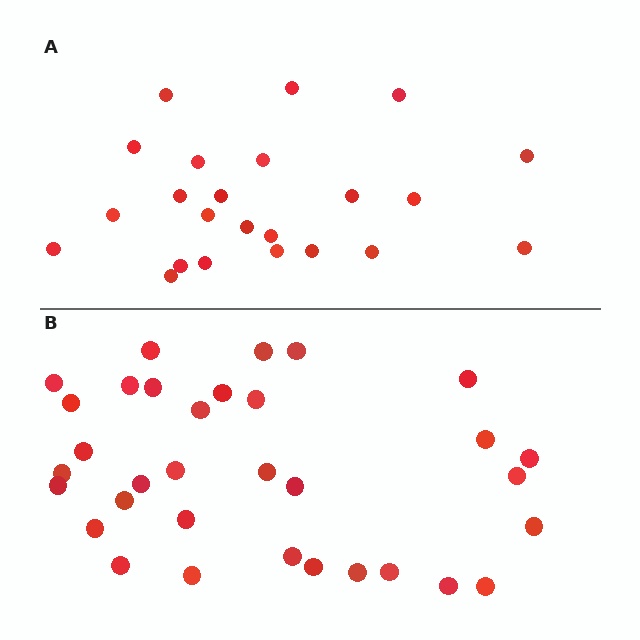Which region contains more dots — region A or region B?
Region B (the bottom region) has more dots.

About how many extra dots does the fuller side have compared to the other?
Region B has roughly 10 or so more dots than region A.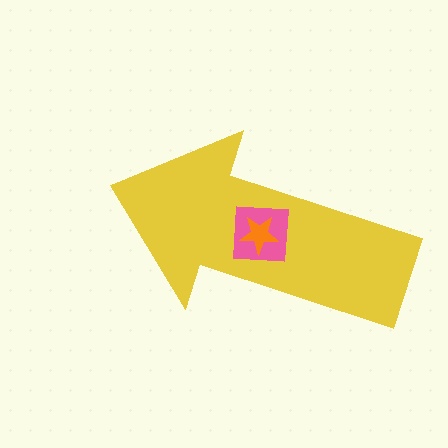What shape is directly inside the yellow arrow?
The pink square.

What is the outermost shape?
The yellow arrow.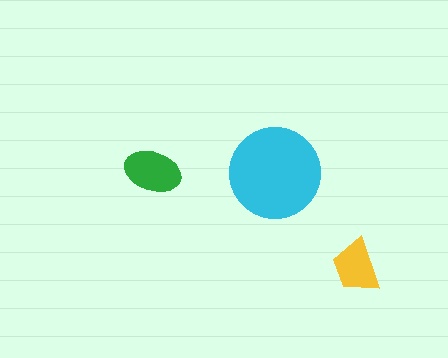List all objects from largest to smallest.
The cyan circle, the green ellipse, the yellow trapezoid.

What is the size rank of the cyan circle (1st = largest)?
1st.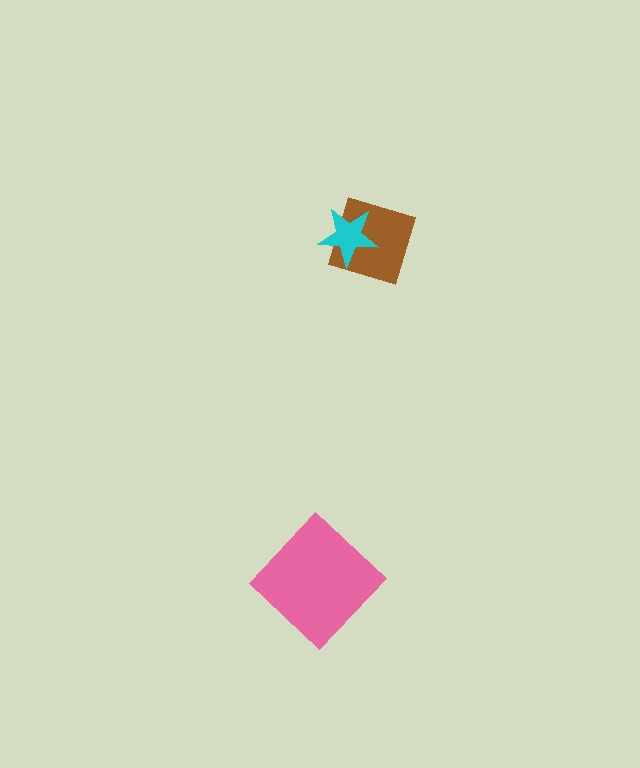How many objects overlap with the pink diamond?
0 objects overlap with the pink diamond.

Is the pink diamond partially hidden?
No, no other shape covers it.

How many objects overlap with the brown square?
1 object overlaps with the brown square.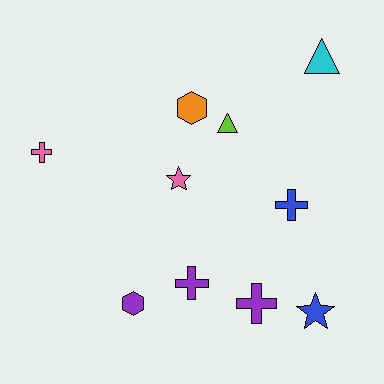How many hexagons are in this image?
There are 2 hexagons.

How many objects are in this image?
There are 10 objects.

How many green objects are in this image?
There are no green objects.